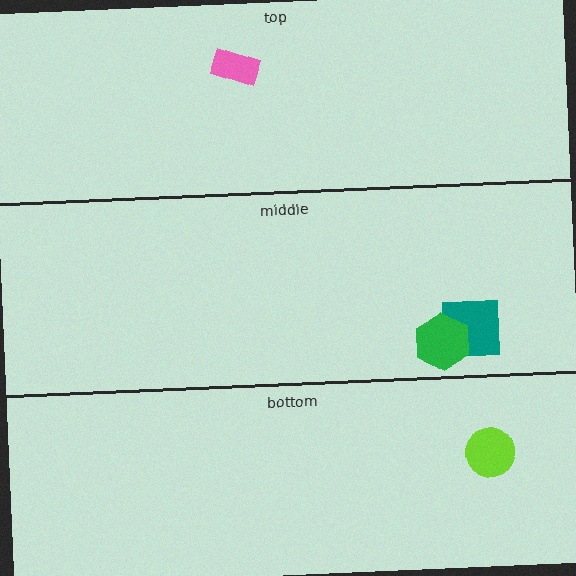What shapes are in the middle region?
The teal square, the green hexagon.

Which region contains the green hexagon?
The middle region.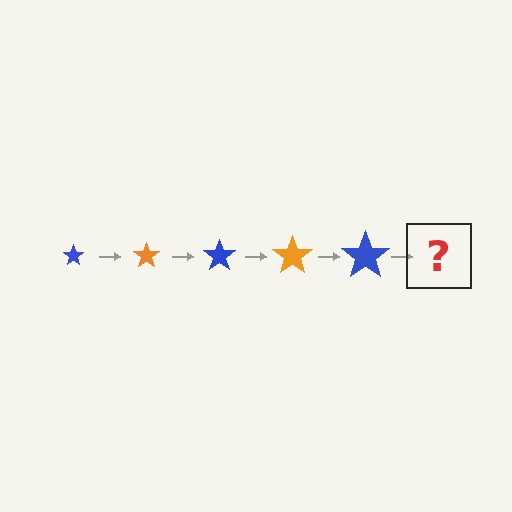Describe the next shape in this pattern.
It should be an orange star, larger than the previous one.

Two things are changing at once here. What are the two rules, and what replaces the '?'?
The two rules are that the star grows larger each step and the color cycles through blue and orange. The '?' should be an orange star, larger than the previous one.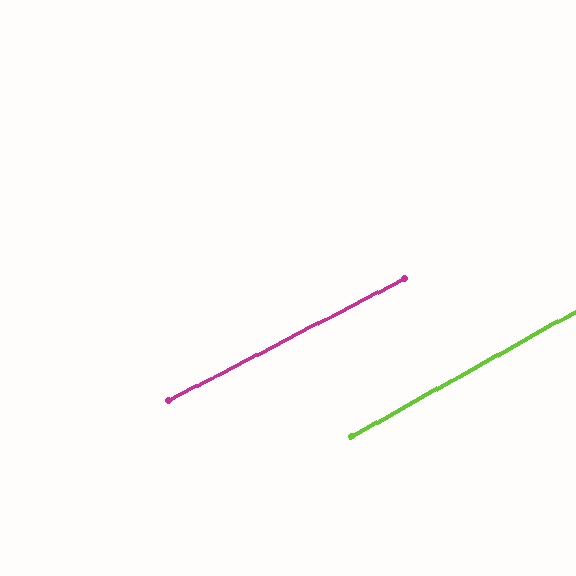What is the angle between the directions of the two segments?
Approximately 2 degrees.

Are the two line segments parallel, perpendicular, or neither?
Parallel — their directions differ by only 1.9°.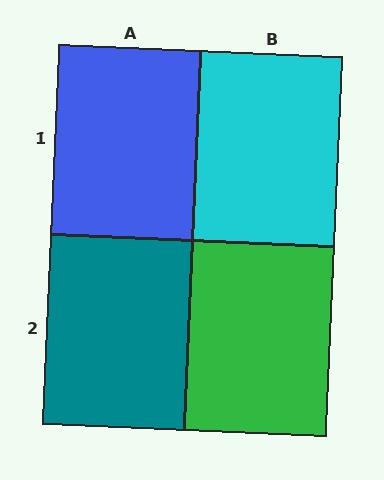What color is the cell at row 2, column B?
Green.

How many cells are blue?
1 cell is blue.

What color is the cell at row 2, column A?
Teal.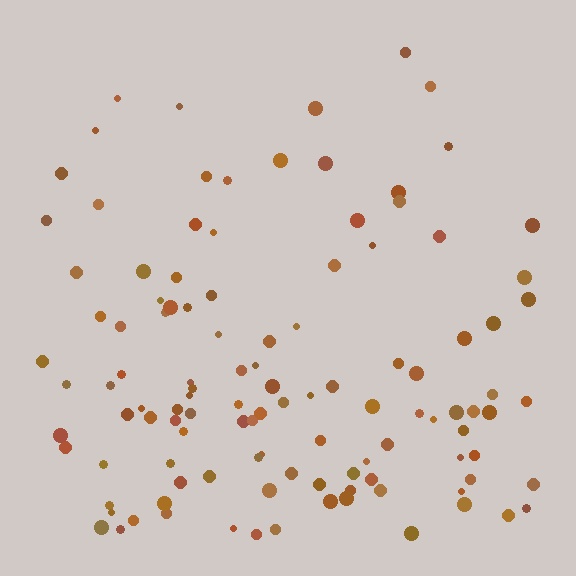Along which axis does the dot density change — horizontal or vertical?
Vertical.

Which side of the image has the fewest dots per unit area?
The top.